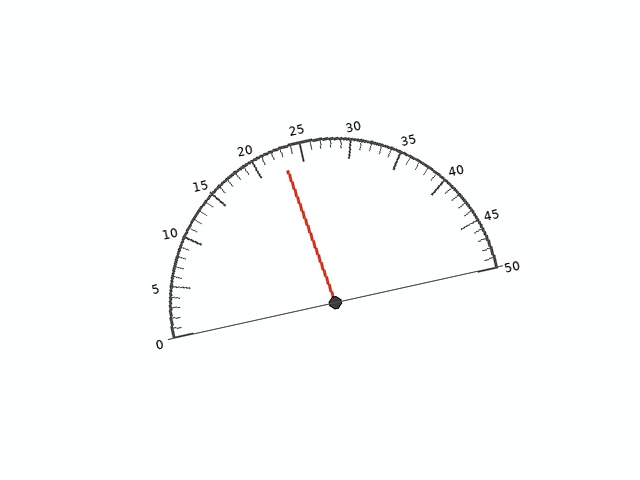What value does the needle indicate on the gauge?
The needle indicates approximately 23.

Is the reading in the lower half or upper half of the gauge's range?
The reading is in the lower half of the range (0 to 50).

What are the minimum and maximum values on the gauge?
The gauge ranges from 0 to 50.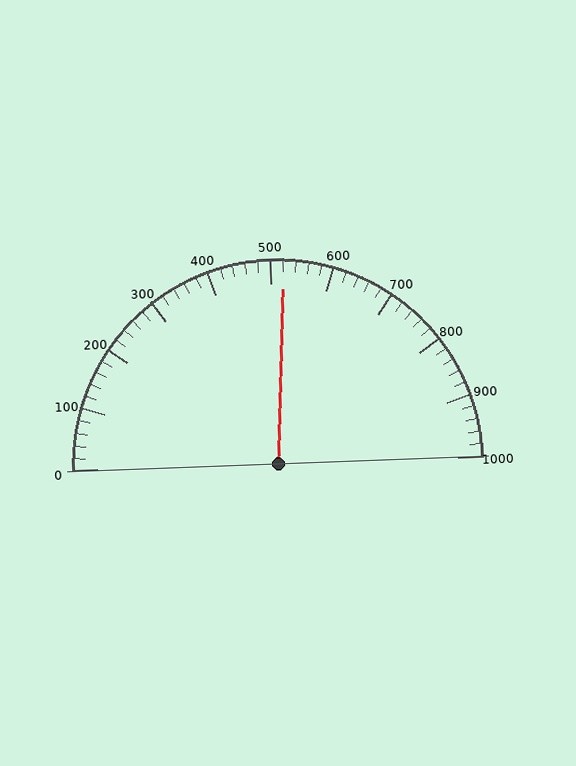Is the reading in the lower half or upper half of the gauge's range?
The reading is in the upper half of the range (0 to 1000).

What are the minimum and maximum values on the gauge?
The gauge ranges from 0 to 1000.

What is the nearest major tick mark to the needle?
The nearest major tick mark is 500.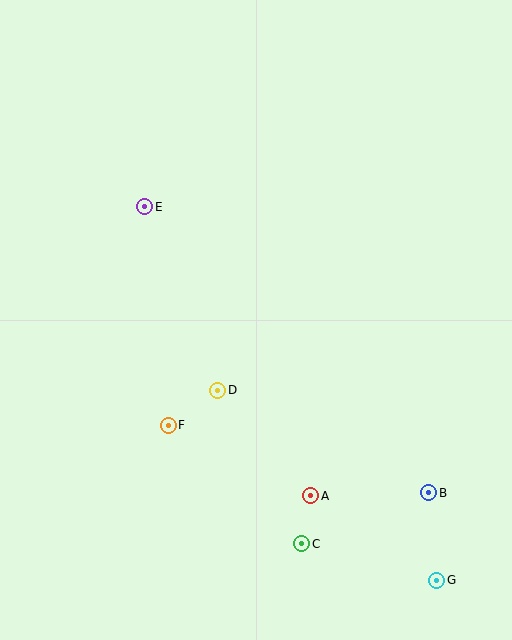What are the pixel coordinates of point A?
Point A is at (311, 496).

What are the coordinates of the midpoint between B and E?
The midpoint between B and E is at (287, 350).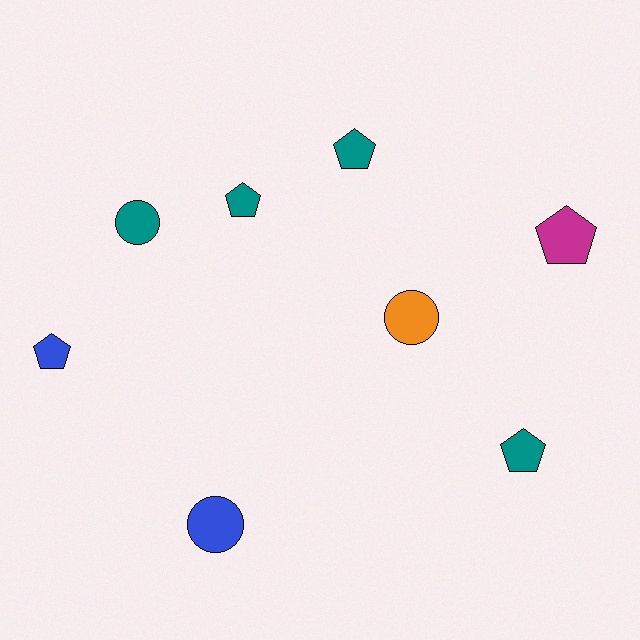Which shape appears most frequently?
Pentagon, with 5 objects.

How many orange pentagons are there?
There are no orange pentagons.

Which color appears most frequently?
Teal, with 4 objects.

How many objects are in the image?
There are 8 objects.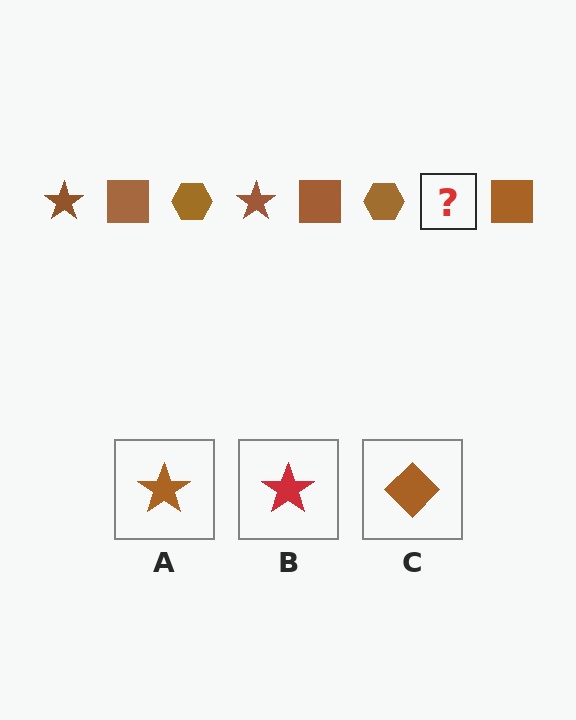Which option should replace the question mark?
Option A.